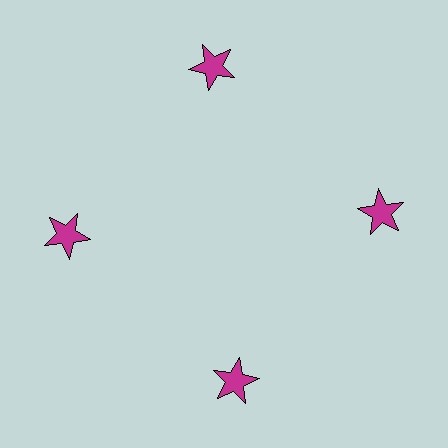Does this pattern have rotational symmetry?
Yes, this pattern has 4-fold rotational symmetry. It looks the same after rotating 90 degrees around the center.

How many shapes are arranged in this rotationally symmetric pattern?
There are 4 shapes, arranged in 4 groups of 1.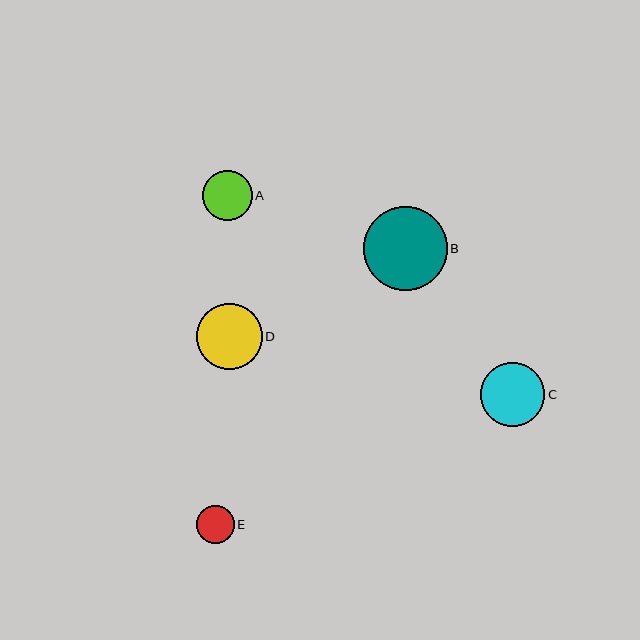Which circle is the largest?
Circle B is the largest with a size of approximately 83 pixels.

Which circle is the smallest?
Circle E is the smallest with a size of approximately 38 pixels.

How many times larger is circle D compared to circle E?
Circle D is approximately 1.7 times the size of circle E.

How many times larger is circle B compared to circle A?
Circle B is approximately 1.7 times the size of circle A.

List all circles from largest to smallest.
From largest to smallest: B, D, C, A, E.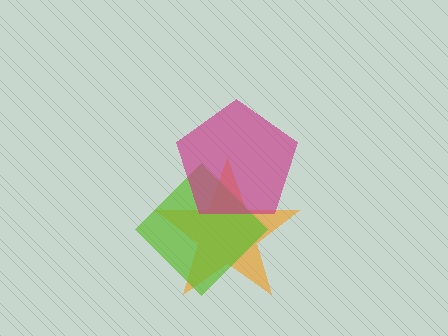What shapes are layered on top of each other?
The layered shapes are: an orange star, a lime diamond, a magenta pentagon.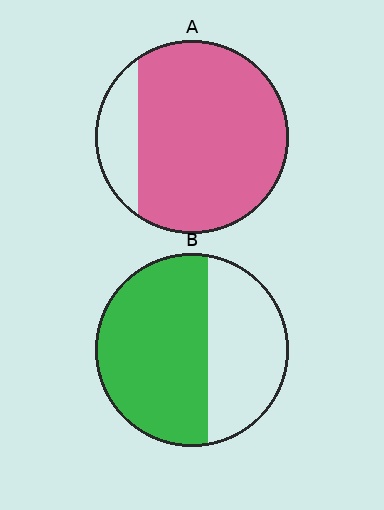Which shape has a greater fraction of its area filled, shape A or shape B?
Shape A.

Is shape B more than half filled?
Yes.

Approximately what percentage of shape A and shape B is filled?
A is approximately 85% and B is approximately 60%.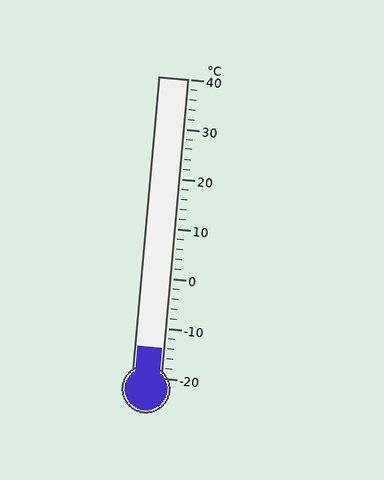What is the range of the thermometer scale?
The thermometer scale ranges from -20°C to 40°C.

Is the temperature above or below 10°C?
The temperature is below 10°C.